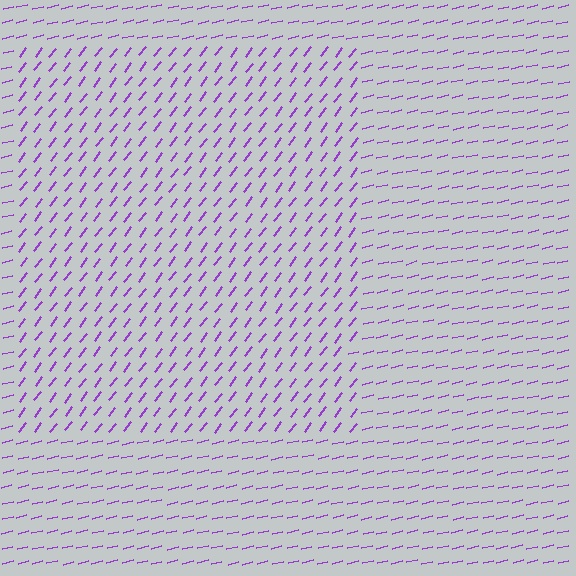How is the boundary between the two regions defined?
The boundary is defined purely by a change in line orientation (approximately 39 degrees difference). All lines are the same color and thickness.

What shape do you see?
I see a rectangle.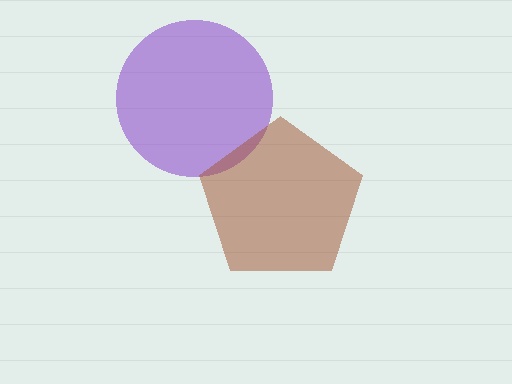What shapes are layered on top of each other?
The layered shapes are: a purple circle, a brown pentagon.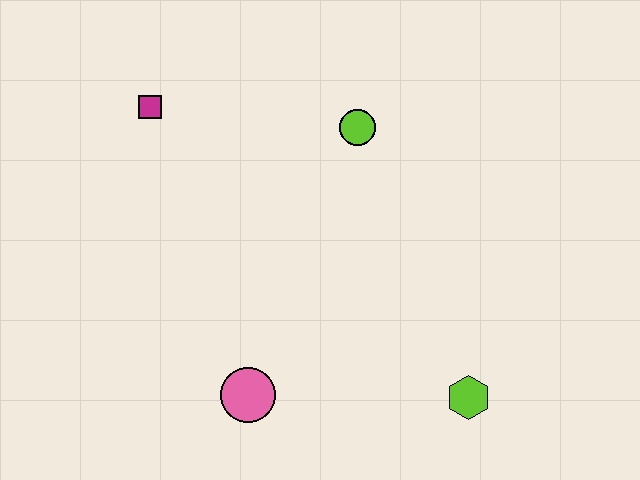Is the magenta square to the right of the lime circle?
No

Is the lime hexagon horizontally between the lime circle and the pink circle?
No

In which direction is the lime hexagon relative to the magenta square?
The lime hexagon is to the right of the magenta square.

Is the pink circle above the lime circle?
No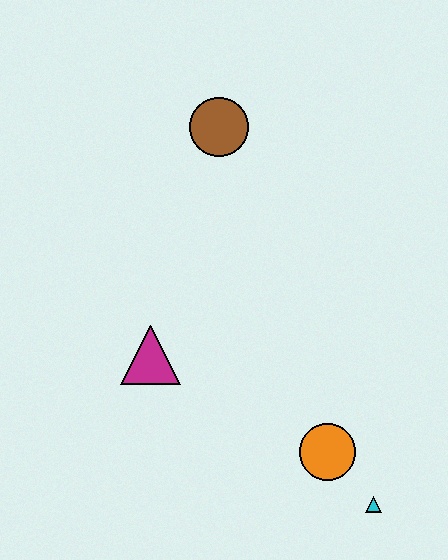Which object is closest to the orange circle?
The cyan triangle is closest to the orange circle.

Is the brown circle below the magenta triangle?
No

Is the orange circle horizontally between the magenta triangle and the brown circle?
No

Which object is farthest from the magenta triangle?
The cyan triangle is farthest from the magenta triangle.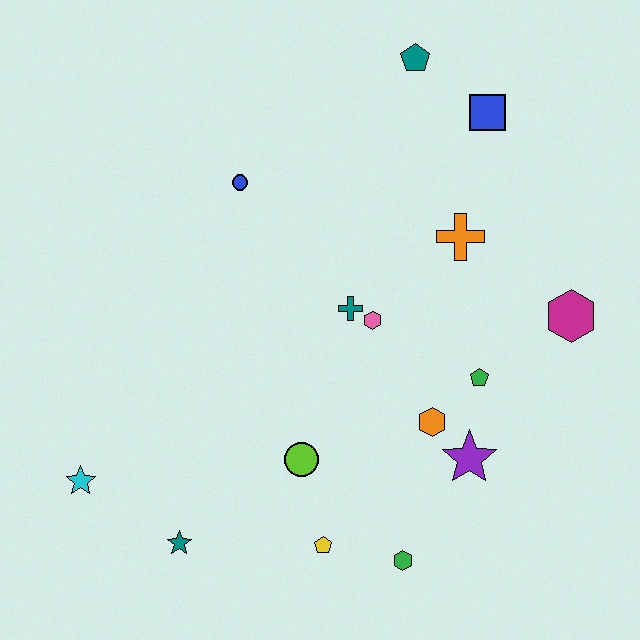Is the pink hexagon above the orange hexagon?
Yes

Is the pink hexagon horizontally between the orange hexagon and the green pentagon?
No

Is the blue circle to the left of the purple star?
Yes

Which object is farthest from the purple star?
The teal pentagon is farthest from the purple star.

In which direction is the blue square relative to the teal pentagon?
The blue square is to the right of the teal pentagon.